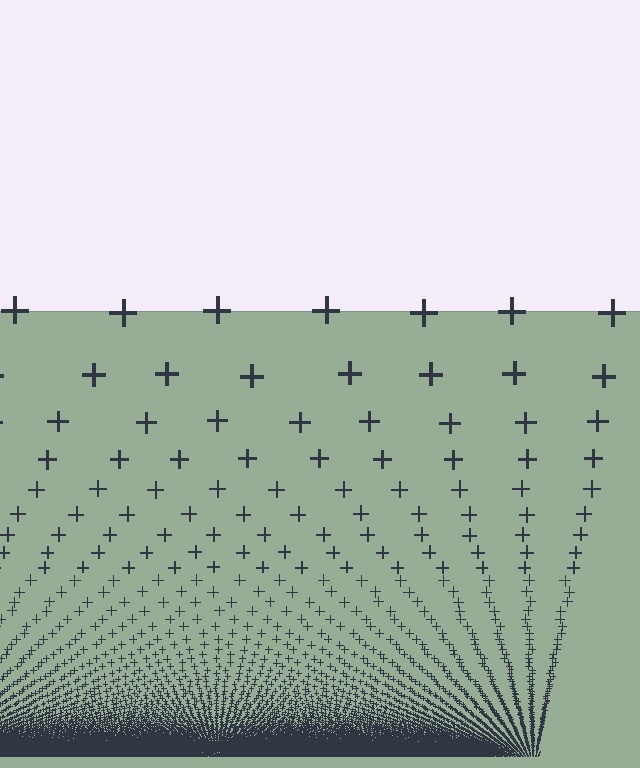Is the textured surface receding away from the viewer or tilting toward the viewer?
The surface appears to tilt toward the viewer. Texture elements get larger and sparser toward the top.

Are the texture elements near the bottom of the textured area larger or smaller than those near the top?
Smaller. The gradient is inverted — elements near the bottom are smaller and denser.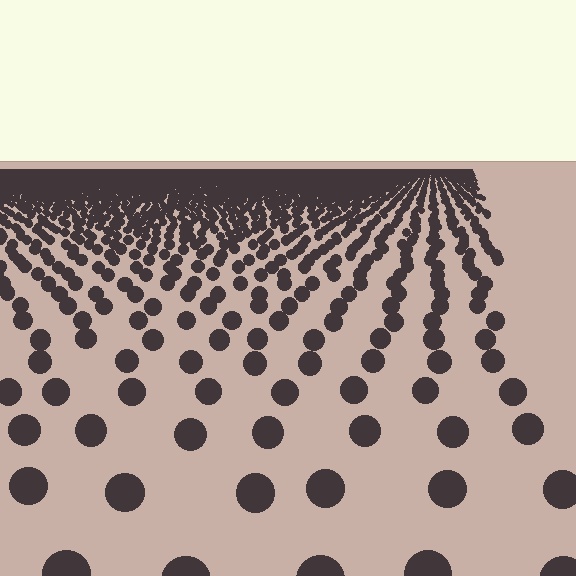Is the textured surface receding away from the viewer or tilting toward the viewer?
The surface is receding away from the viewer. Texture elements get smaller and denser toward the top.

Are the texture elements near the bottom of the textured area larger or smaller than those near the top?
Larger. Near the bottom, elements are closer to the viewer and appear at a bigger on-screen size.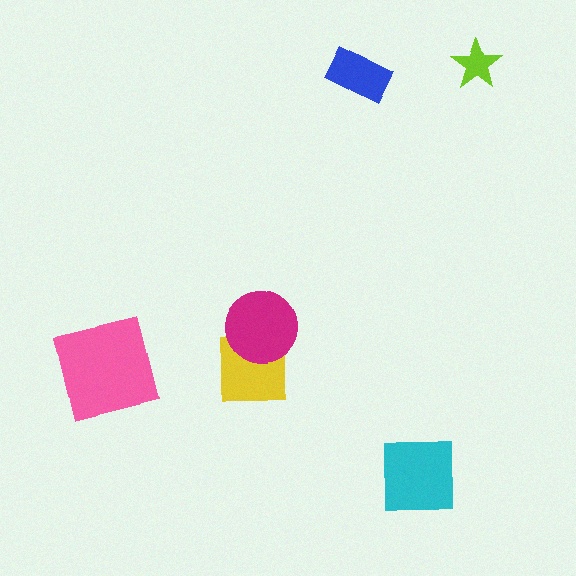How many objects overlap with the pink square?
0 objects overlap with the pink square.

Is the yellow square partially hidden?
Yes, it is partially covered by another shape.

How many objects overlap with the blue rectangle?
0 objects overlap with the blue rectangle.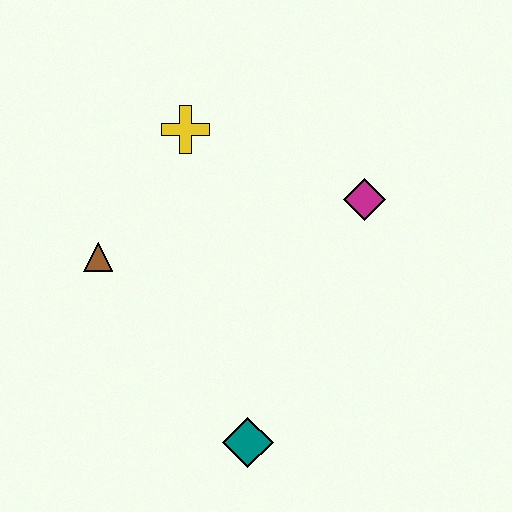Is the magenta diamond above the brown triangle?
Yes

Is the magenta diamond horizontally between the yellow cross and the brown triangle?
No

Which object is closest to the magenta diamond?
The yellow cross is closest to the magenta diamond.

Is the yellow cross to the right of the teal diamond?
No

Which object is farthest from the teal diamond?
The yellow cross is farthest from the teal diamond.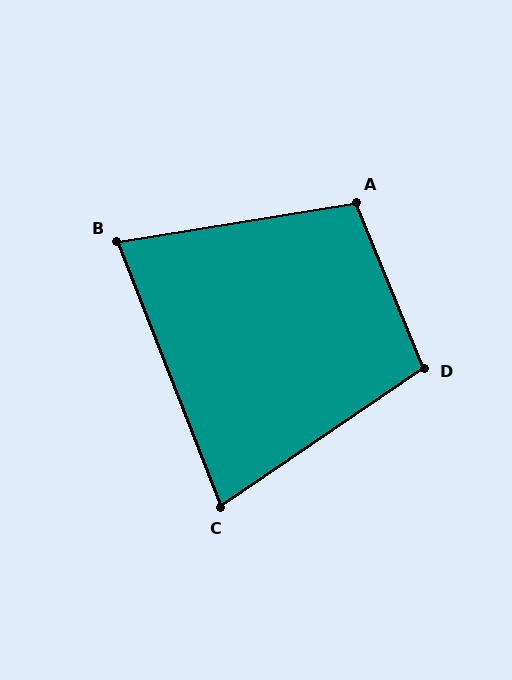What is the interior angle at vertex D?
Approximately 102 degrees (obtuse).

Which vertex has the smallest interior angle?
C, at approximately 77 degrees.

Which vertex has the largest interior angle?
A, at approximately 103 degrees.